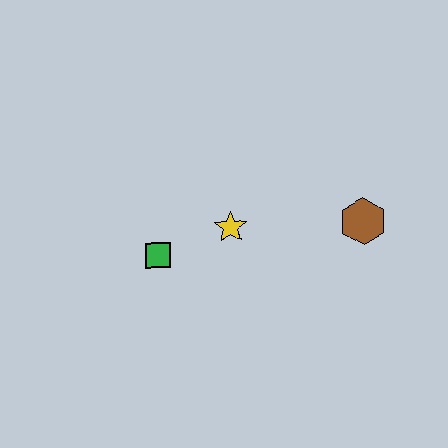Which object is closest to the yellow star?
The green square is closest to the yellow star.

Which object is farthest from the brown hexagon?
The green square is farthest from the brown hexagon.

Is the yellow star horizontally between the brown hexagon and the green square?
Yes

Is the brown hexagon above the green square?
Yes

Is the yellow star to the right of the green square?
Yes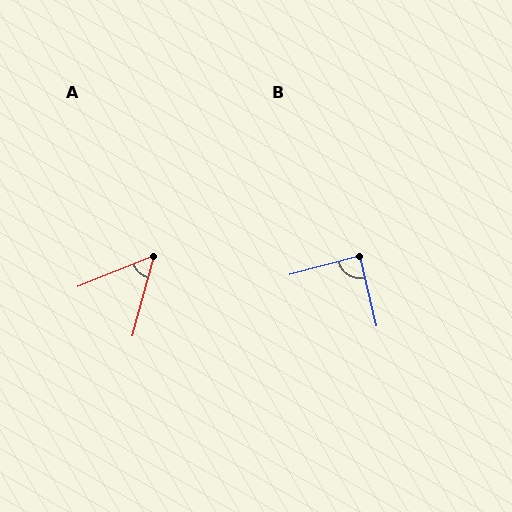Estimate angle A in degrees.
Approximately 53 degrees.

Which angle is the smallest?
A, at approximately 53 degrees.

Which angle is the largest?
B, at approximately 88 degrees.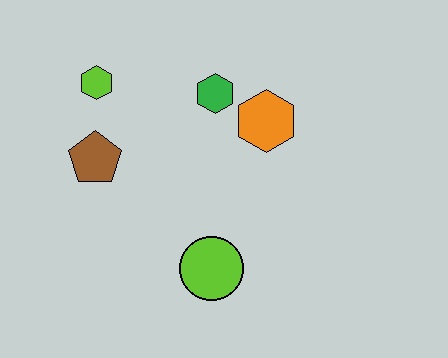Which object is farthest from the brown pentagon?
The orange hexagon is farthest from the brown pentagon.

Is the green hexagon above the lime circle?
Yes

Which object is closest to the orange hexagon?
The green hexagon is closest to the orange hexagon.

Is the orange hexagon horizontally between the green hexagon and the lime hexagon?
No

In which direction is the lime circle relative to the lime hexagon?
The lime circle is below the lime hexagon.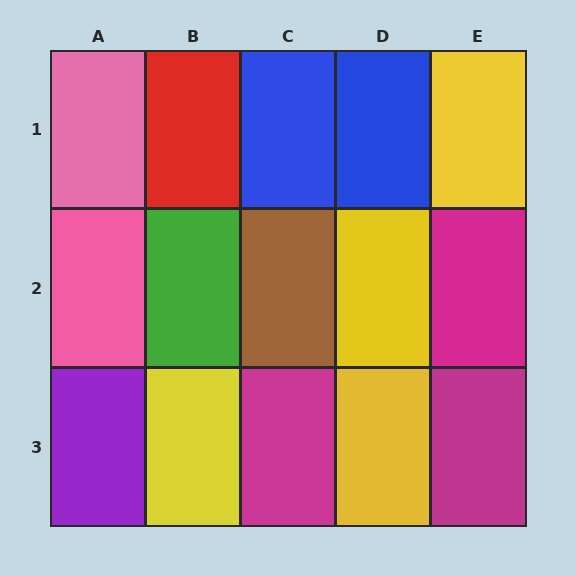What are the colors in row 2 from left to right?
Pink, green, brown, yellow, magenta.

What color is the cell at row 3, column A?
Purple.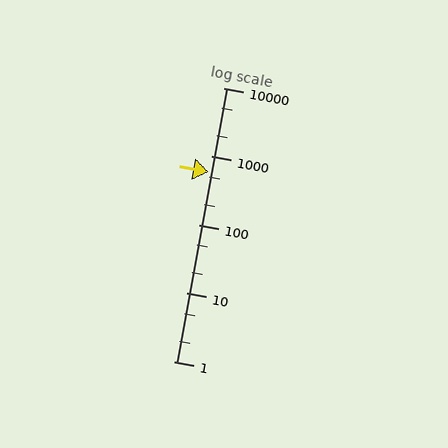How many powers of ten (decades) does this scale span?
The scale spans 4 decades, from 1 to 10000.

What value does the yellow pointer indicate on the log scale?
The pointer indicates approximately 580.